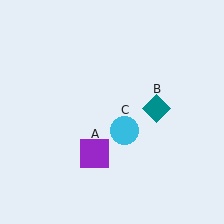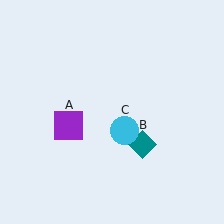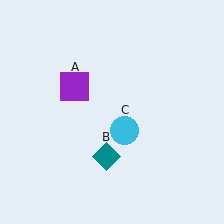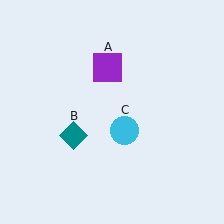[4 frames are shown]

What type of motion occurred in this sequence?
The purple square (object A), teal diamond (object B) rotated clockwise around the center of the scene.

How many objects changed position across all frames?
2 objects changed position: purple square (object A), teal diamond (object B).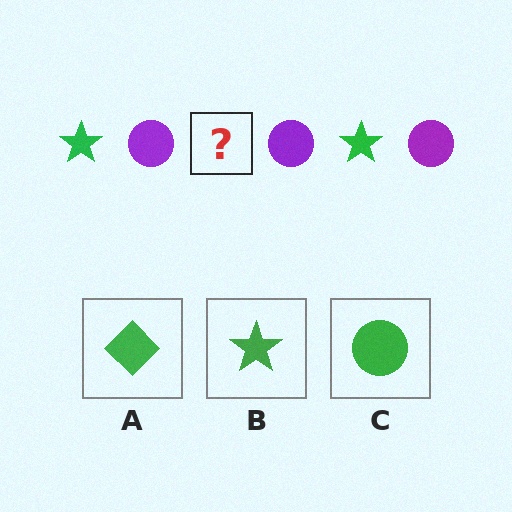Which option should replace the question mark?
Option B.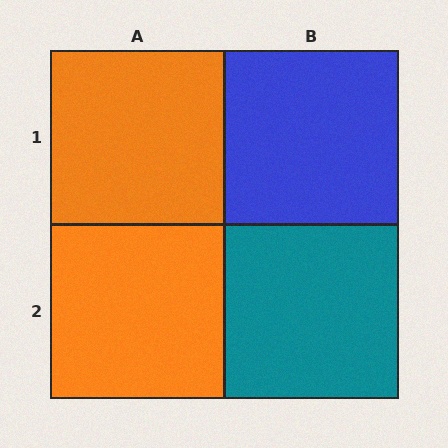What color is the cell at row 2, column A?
Orange.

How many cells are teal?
1 cell is teal.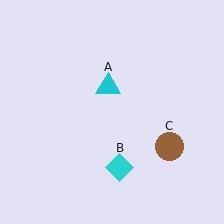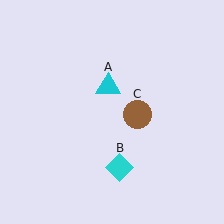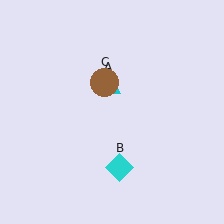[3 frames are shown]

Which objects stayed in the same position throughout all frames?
Cyan triangle (object A) and cyan diamond (object B) remained stationary.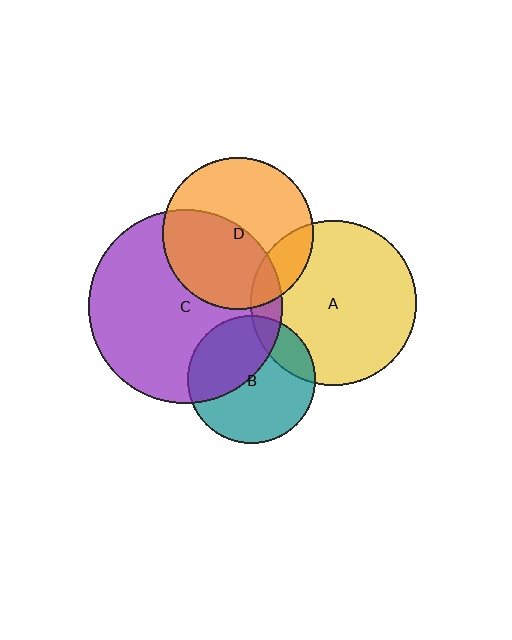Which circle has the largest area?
Circle C (purple).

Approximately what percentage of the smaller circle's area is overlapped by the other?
Approximately 15%.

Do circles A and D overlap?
Yes.